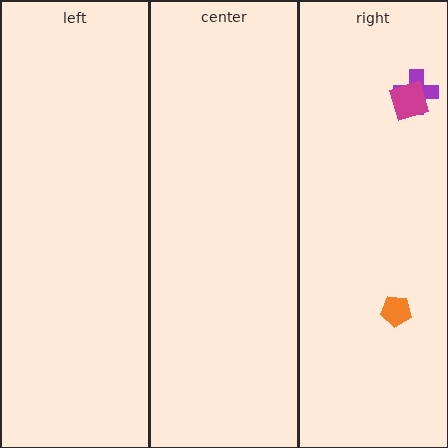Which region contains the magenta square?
The right region.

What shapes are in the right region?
The orange pentagon, the purple cross, the magenta square.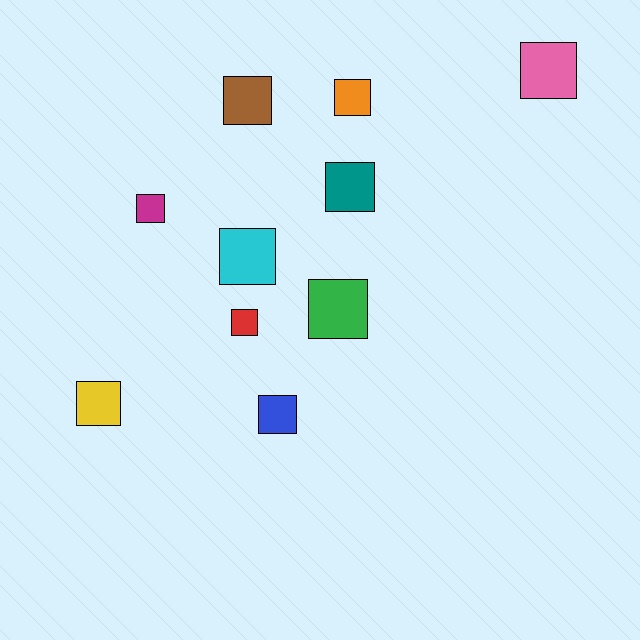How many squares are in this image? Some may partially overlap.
There are 10 squares.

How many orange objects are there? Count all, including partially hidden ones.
There is 1 orange object.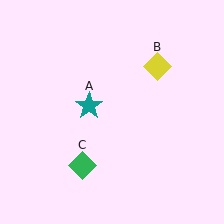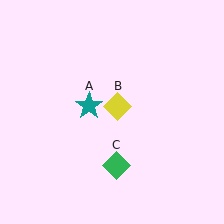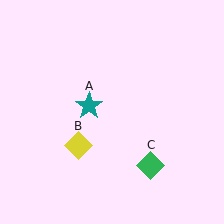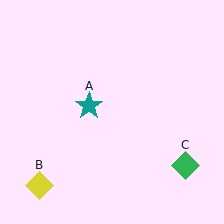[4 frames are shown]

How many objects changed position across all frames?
2 objects changed position: yellow diamond (object B), green diamond (object C).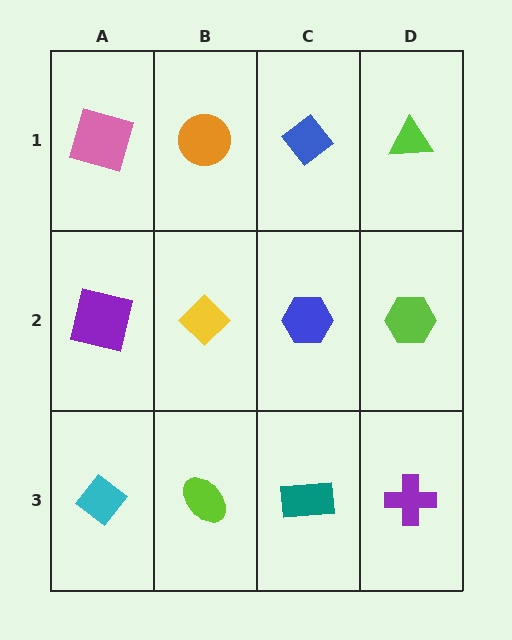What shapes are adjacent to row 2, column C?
A blue diamond (row 1, column C), a teal rectangle (row 3, column C), a yellow diamond (row 2, column B), a lime hexagon (row 2, column D).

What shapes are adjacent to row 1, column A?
A purple square (row 2, column A), an orange circle (row 1, column B).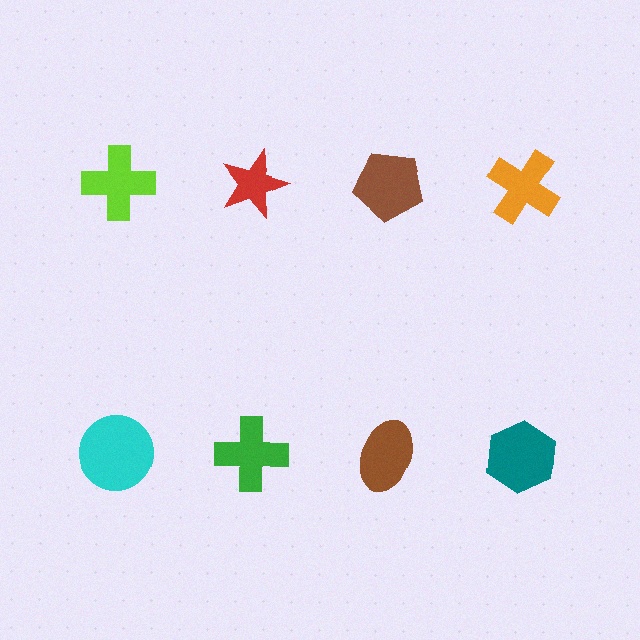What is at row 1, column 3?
A brown pentagon.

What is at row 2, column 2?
A green cross.